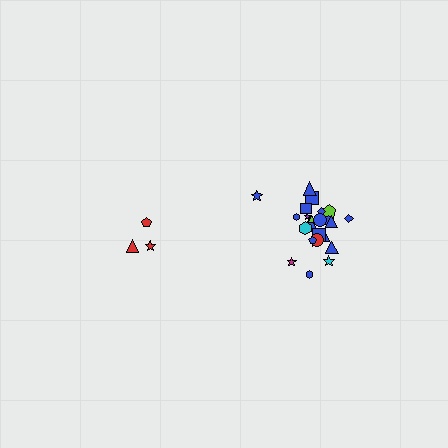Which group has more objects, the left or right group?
The right group.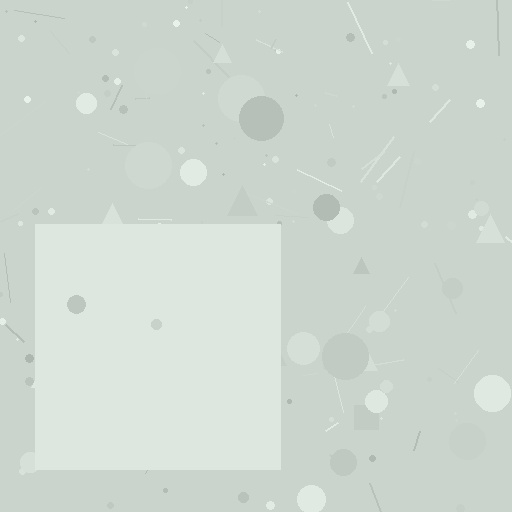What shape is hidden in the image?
A square is hidden in the image.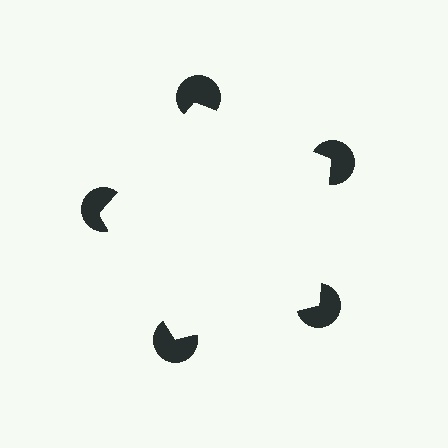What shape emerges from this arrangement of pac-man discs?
An illusory pentagon — its edges are inferred from the aligned wedge cuts in the pac-man discs, not physically drawn.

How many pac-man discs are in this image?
There are 5 — one at each vertex of the illusory pentagon.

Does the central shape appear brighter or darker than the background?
It typically appears slightly brighter than the background, even though no actual brightness change is drawn.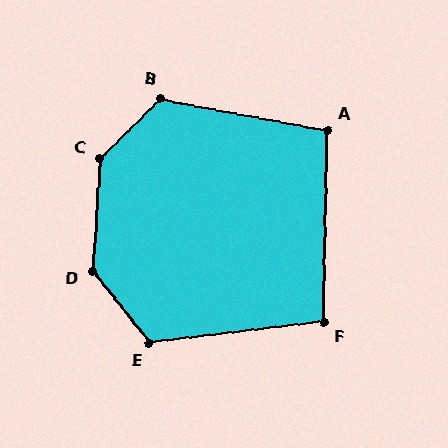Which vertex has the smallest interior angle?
F, at approximately 98 degrees.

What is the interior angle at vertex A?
Approximately 99 degrees (obtuse).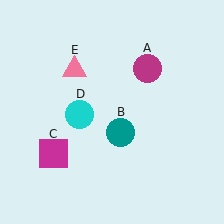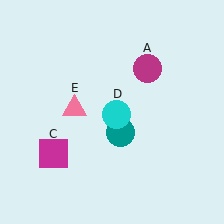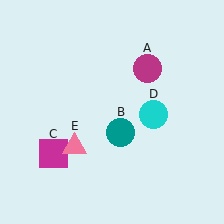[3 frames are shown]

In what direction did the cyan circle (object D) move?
The cyan circle (object D) moved right.